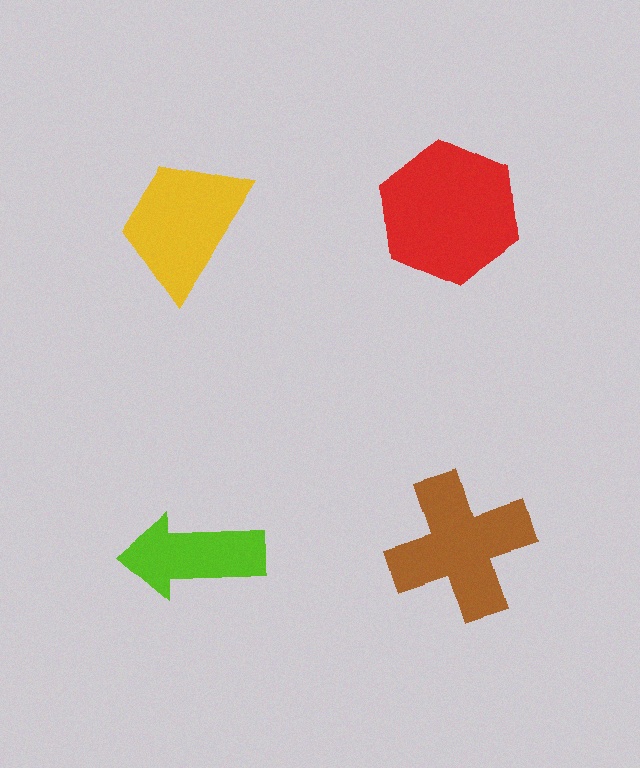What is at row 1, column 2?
A red hexagon.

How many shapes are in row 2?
2 shapes.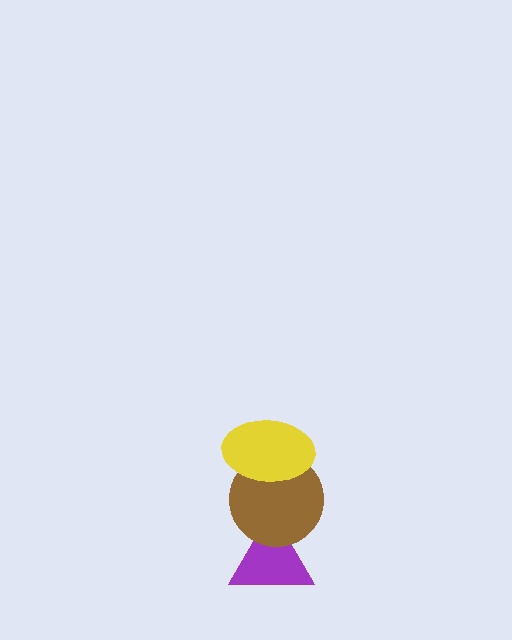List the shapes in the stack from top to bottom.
From top to bottom: the yellow ellipse, the brown circle, the purple triangle.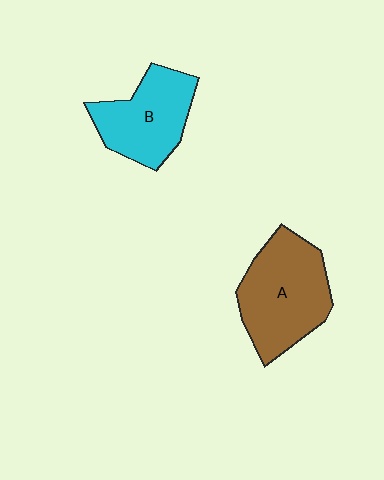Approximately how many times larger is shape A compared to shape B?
Approximately 1.3 times.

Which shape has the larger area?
Shape A (brown).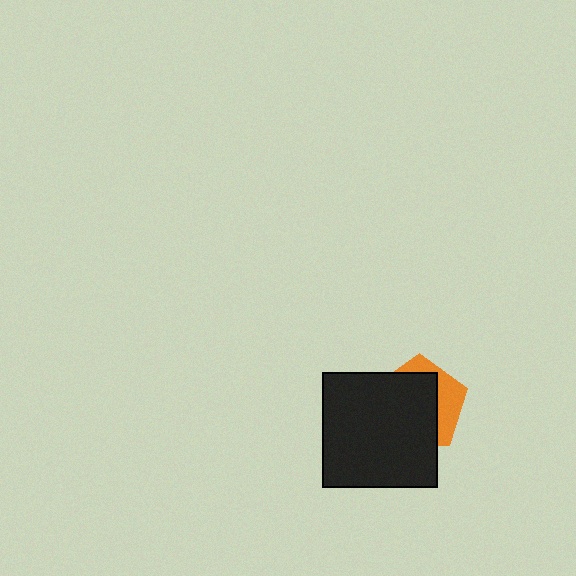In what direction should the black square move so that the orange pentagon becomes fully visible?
The black square should move toward the lower-left. That is the shortest direction to clear the overlap and leave the orange pentagon fully visible.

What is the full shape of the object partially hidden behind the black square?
The partially hidden object is an orange pentagon.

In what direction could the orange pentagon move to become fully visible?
The orange pentagon could move toward the upper-right. That would shift it out from behind the black square entirely.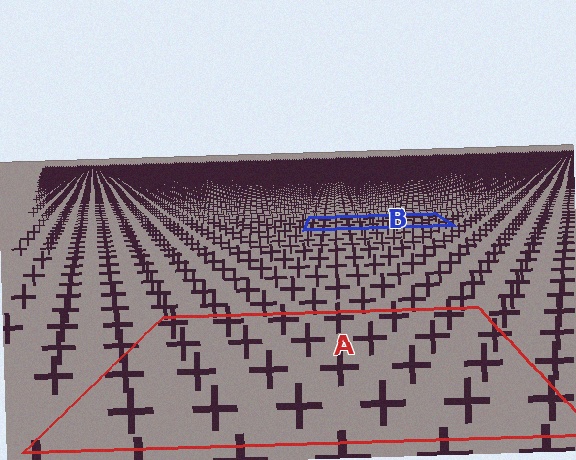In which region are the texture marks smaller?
The texture marks are smaller in region B, because it is farther away.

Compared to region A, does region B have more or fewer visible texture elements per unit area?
Region B has more texture elements per unit area — they are packed more densely because it is farther away.